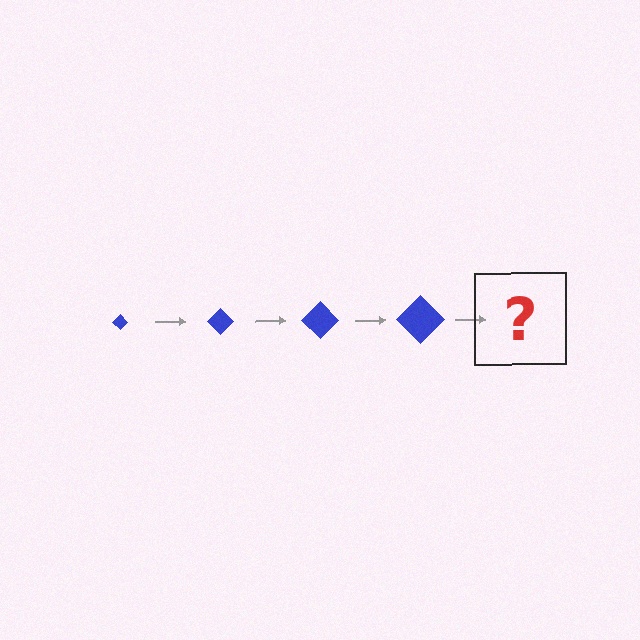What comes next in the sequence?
The next element should be a blue diamond, larger than the previous one.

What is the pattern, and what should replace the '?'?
The pattern is that the diamond gets progressively larger each step. The '?' should be a blue diamond, larger than the previous one.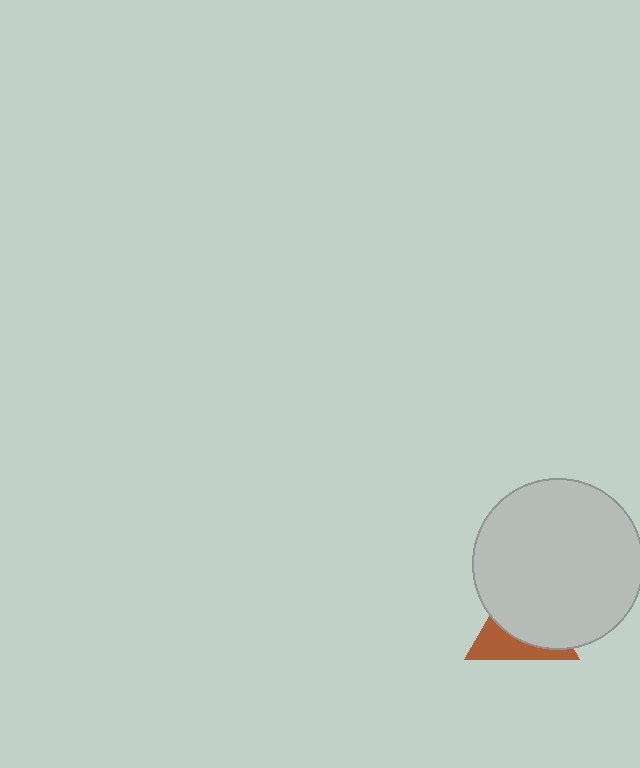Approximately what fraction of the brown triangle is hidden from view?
Roughly 64% of the brown triangle is hidden behind the light gray circle.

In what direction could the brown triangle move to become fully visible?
The brown triangle could move down. That would shift it out from behind the light gray circle entirely.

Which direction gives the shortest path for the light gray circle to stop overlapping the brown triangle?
Moving up gives the shortest separation.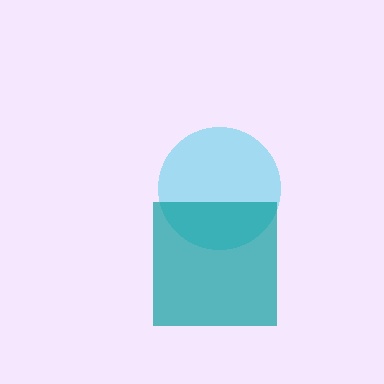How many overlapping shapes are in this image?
There are 2 overlapping shapes in the image.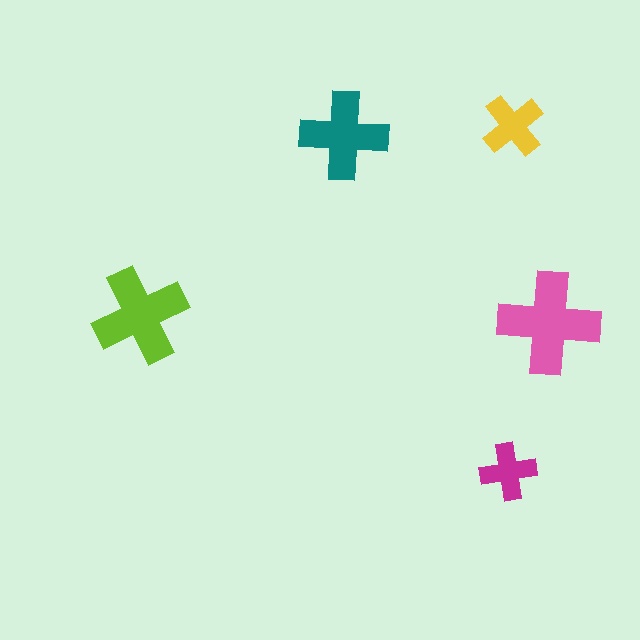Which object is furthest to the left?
The lime cross is leftmost.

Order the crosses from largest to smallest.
the pink one, the lime one, the teal one, the yellow one, the magenta one.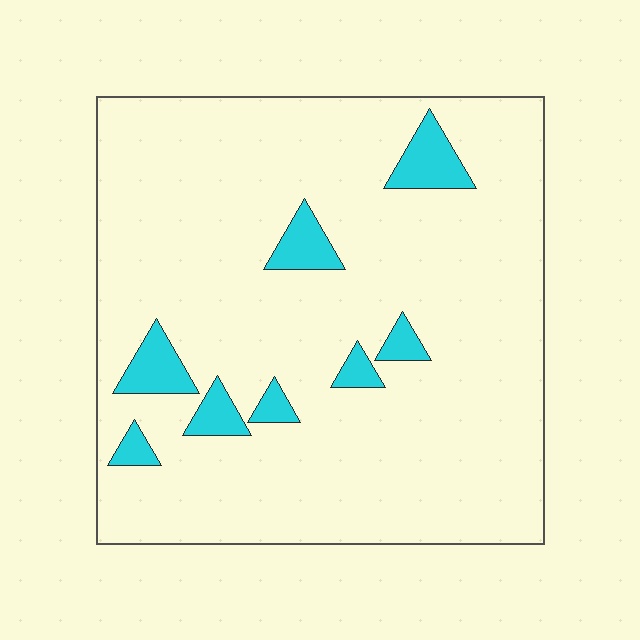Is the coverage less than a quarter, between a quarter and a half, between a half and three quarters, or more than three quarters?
Less than a quarter.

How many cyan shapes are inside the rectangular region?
8.